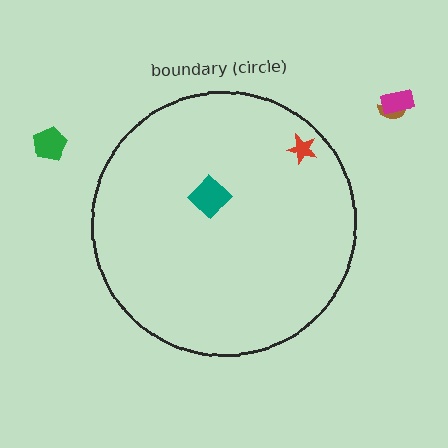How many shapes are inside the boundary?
2 inside, 3 outside.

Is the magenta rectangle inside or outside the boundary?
Outside.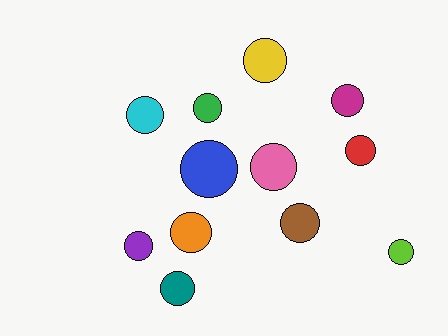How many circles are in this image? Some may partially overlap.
There are 12 circles.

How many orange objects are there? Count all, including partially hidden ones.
There is 1 orange object.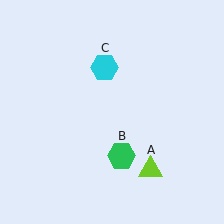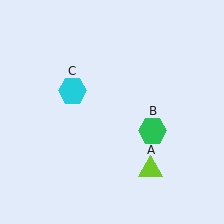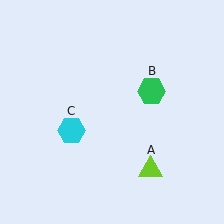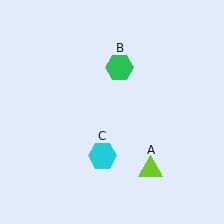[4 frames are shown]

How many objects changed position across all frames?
2 objects changed position: green hexagon (object B), cyan hexagon (object C).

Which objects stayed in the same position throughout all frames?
Lime triangle (object A) remained stationary.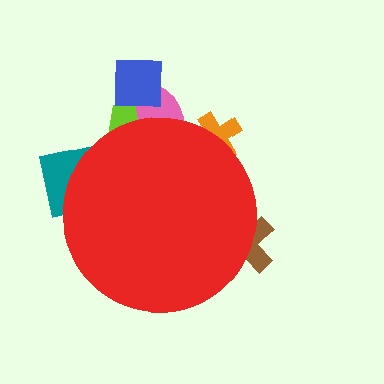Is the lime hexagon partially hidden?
Yes, the lime hexagon is partially hidden behind the red circle.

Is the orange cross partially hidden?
Yes, the orange cross is partially hidden behind the red circle.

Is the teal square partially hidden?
Yes, the teal square is partially hidden behind the red circle.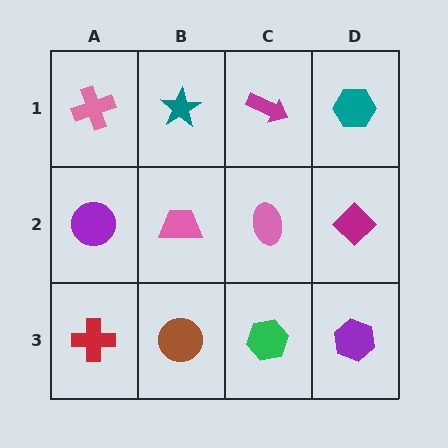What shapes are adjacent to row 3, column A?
A purple circle (row 2, column A), a brown circle (row 3, column B).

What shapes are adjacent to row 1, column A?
A purple circle (row 2, column A), a teal star (row 1, column B).